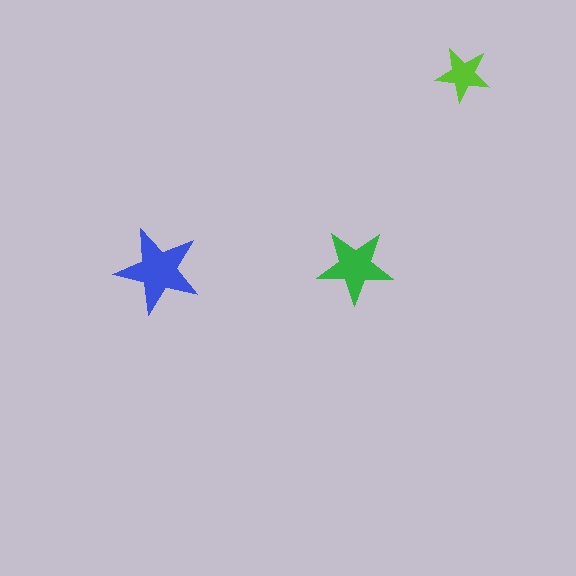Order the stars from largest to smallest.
the blue one, the green one, the lime one.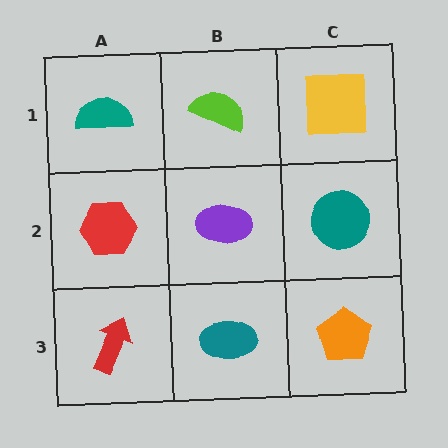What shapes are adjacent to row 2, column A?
A teal semicircle (row 1, column A), a red arrow (row 3, column A), a purple ellipse (row 2, column B).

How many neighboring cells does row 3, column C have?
2.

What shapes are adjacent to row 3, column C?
A teal circle (row 2, column C), a teal ellipse (row 3, column B).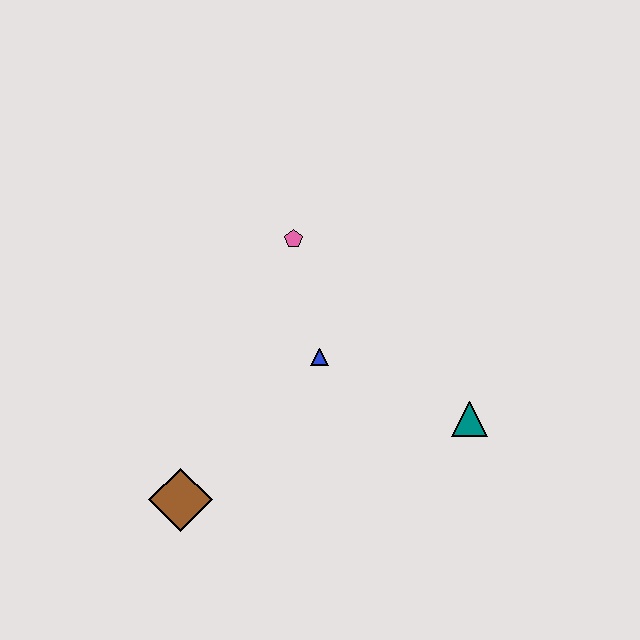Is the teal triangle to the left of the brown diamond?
No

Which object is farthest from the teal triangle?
The brown diamond is farthest from the teal triangle.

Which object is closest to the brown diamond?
The blue triangle is closest to the brown diamond.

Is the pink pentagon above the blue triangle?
Yes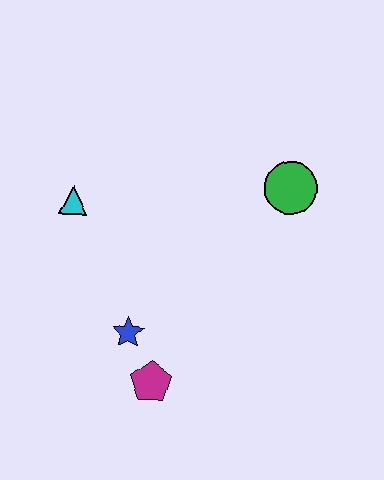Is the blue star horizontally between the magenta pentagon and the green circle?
No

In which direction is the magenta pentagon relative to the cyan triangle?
The magenta pentagon is below the cyan triangle.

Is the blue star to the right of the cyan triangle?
Yes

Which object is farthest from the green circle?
The magenta pentagon is farthest from the green circle.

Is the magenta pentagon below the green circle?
Yes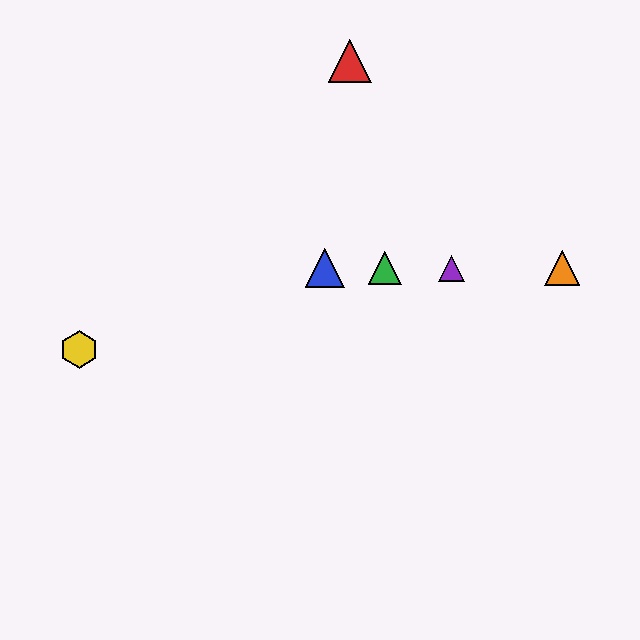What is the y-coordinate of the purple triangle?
The purple triangle is at y≈268.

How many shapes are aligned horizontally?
4 shapes (the blue triangle, the green triangle, the purple triangle, the orange triangle) are aligned horizontally.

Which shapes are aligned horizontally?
The blue triangle, the green triangle, the purple triangle, the orange triangle are aligned horizontally.